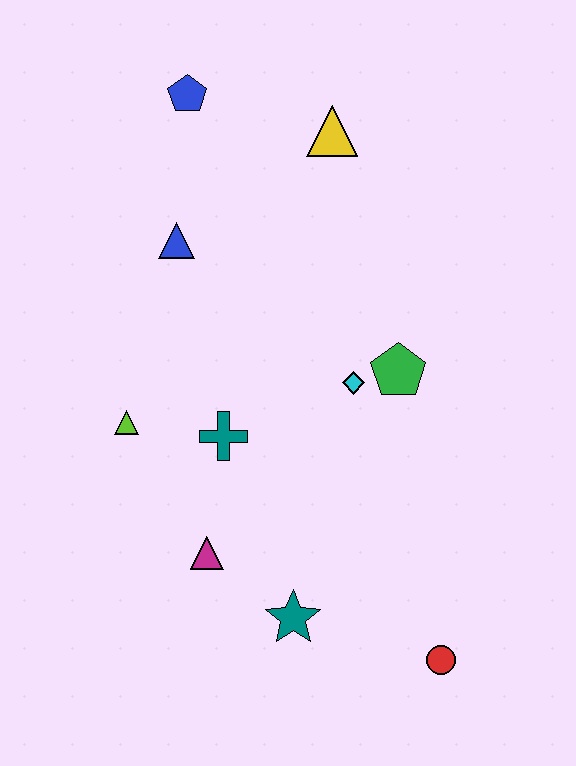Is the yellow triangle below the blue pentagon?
Yes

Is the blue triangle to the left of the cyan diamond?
Yes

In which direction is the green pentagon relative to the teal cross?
The green pentagon is to the right of the teal cross.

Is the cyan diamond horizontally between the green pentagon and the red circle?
No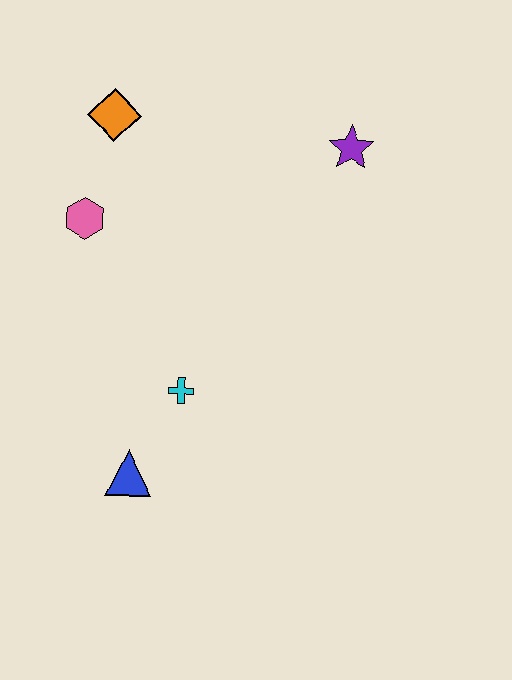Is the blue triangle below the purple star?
Yes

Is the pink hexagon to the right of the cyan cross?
No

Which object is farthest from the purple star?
The blue triangle is farthest from the purple star.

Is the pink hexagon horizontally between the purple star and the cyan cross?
No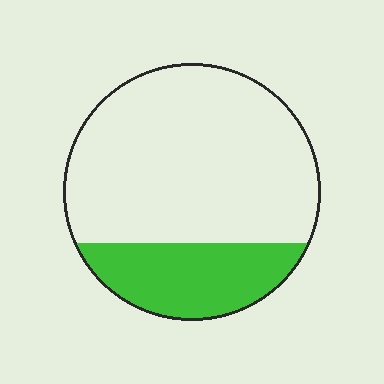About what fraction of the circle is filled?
About one quarter (1/4).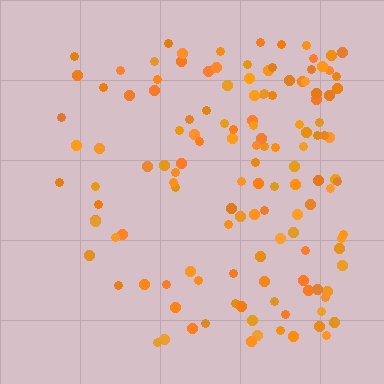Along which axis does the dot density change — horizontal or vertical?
Horizontal.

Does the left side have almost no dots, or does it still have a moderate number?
Still a moderate number, just noticeably fewer than the right.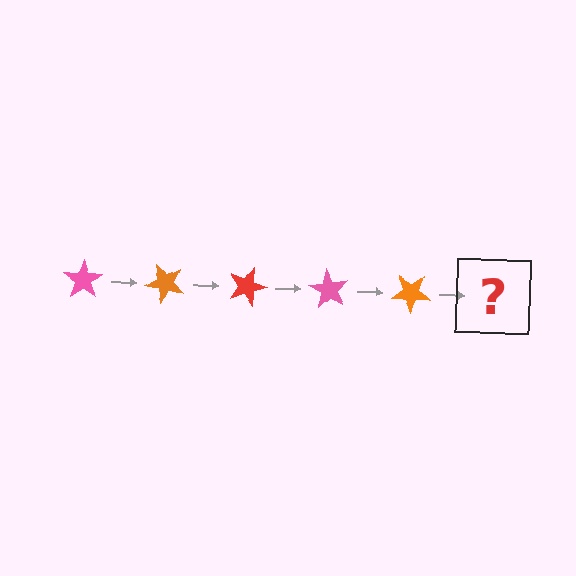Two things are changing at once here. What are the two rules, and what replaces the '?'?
The two rules are that it rotates 45 degrees each step and the color cycles through pink, orange, and red. The '?' should be a red star, rotated 225 degrees from the start.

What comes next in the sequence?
The next element should be a red star, rotated 225 degrees from the start.